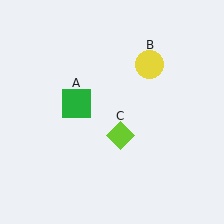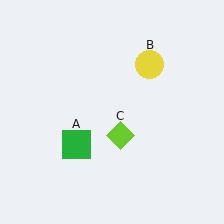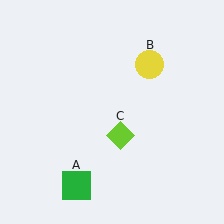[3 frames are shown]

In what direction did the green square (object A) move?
The green square (object A) moved down.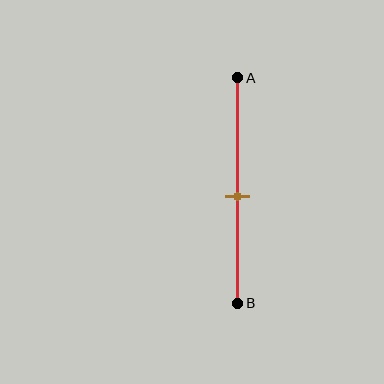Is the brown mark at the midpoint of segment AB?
Yes, the mark is approximately at the midpoint.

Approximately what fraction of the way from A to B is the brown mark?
The brown mark is approximately 50% of the way from A to B.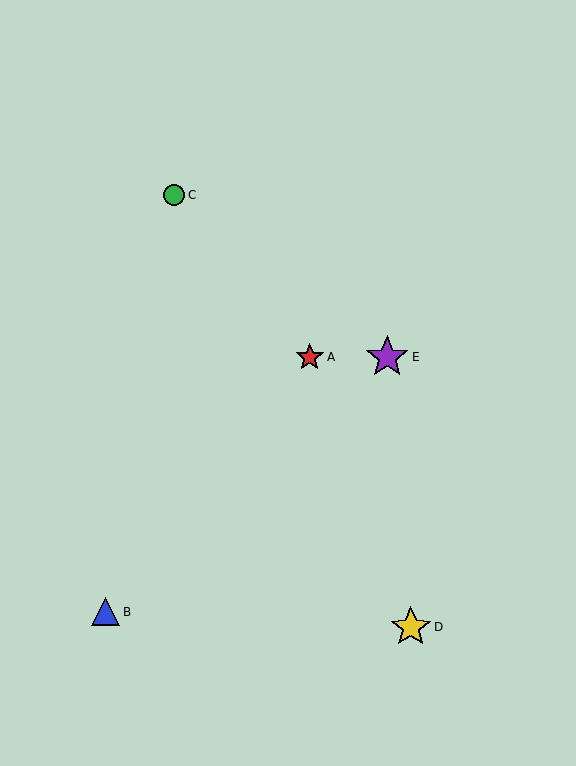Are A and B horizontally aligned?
No, A is at y≈357 and B is at y≈612.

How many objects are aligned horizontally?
2 objects (A, E) are aligned horizontally.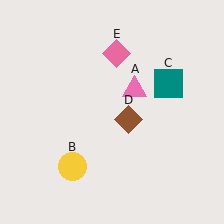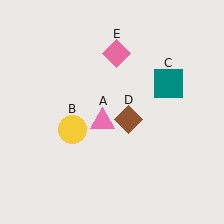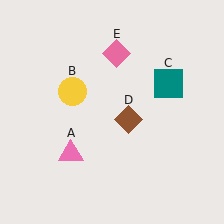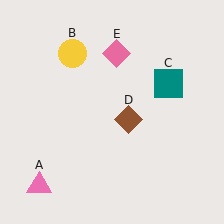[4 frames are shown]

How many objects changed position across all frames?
2 objects changed position: pink triangle (object A), yellow circle (object B).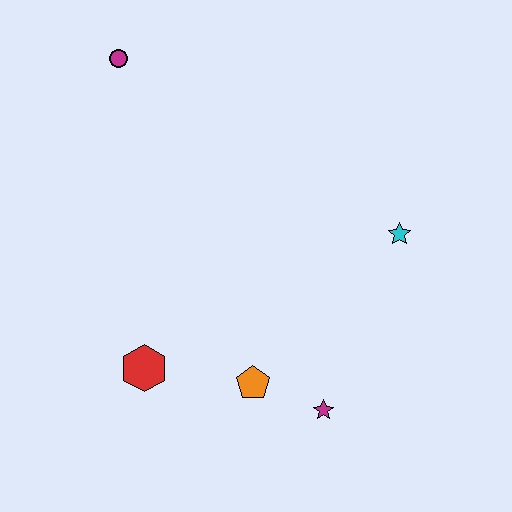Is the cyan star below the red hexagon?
No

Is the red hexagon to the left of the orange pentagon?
Yes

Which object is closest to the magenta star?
The orange pentagon is closest to the magenta star.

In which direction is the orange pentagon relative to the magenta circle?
The orange pentagon is below the magenta circle.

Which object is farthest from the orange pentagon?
The magenta circle is farthest from the orange pentagon.